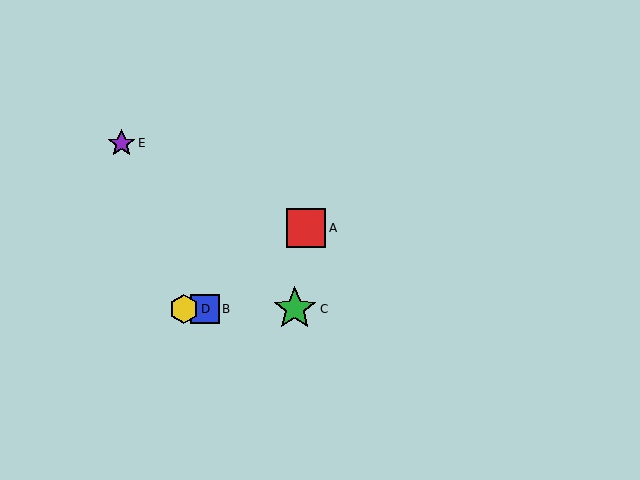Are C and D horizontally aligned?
Yes, both are at y≈309.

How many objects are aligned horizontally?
3 objects (B, C, D) are aligned horizontally.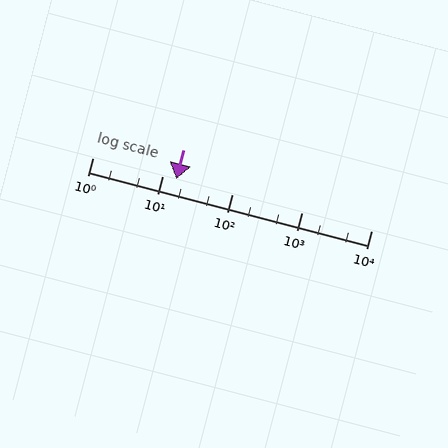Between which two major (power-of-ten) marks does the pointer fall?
The pointer is between 10 and 100.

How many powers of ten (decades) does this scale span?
The scale spans 4 decades, from 1 to 10000.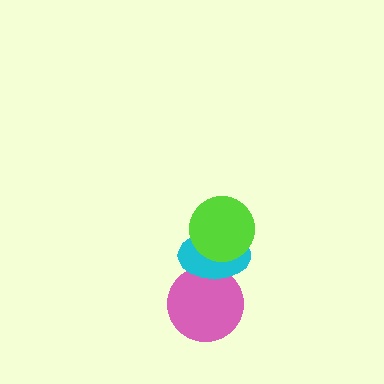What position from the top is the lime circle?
The lime circle is 1st from the top.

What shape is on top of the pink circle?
The cyan ellipse is on top of the pink circle.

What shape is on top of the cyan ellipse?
The lime circle is on top of the cyan ellipse.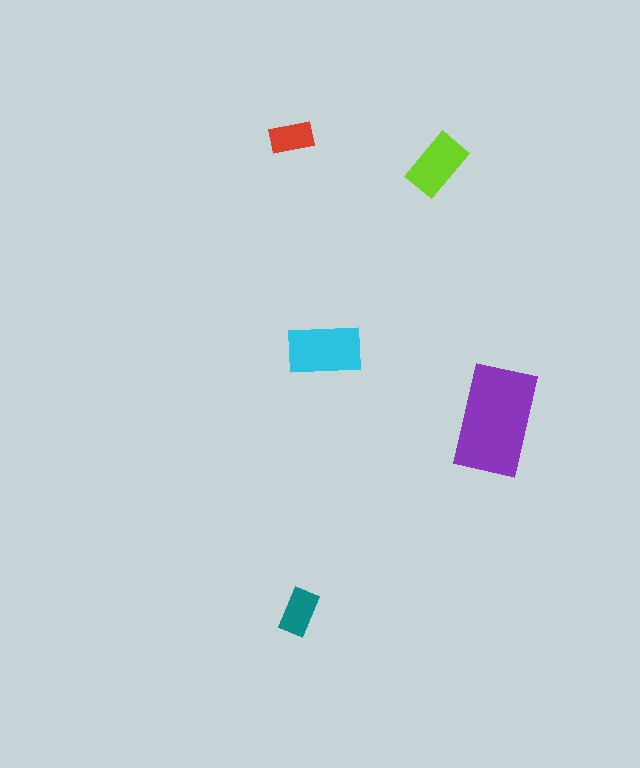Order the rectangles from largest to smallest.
the purple one, the cyan one, the lime one, the teal one, the red one.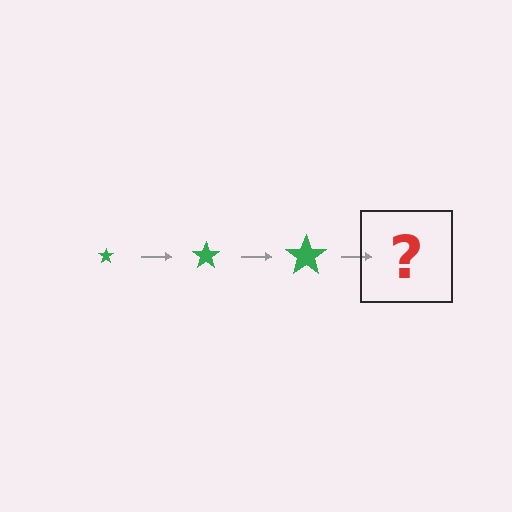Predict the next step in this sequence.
The next step is a green star, larger than the previous one.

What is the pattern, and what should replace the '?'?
The pattern is that the star gets progressively larger each step. The '?' should be a green star, larger than the previous one.